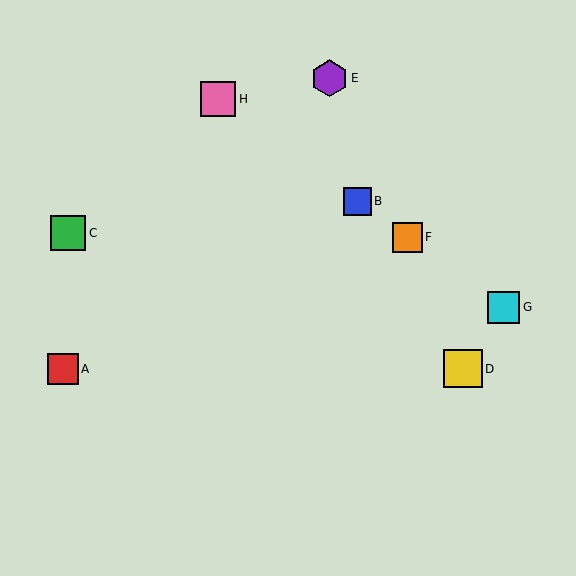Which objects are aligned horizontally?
Objects A, D are aligned horizontally.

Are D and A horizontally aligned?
Yes, both are at y≈369.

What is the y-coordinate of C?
Object C is at y≈233.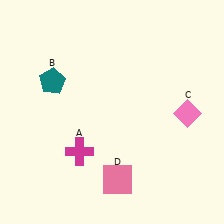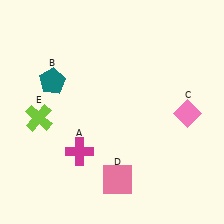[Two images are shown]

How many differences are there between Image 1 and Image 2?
There is 1 difference between the two images.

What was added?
A lime cross (E) was added in Image 2.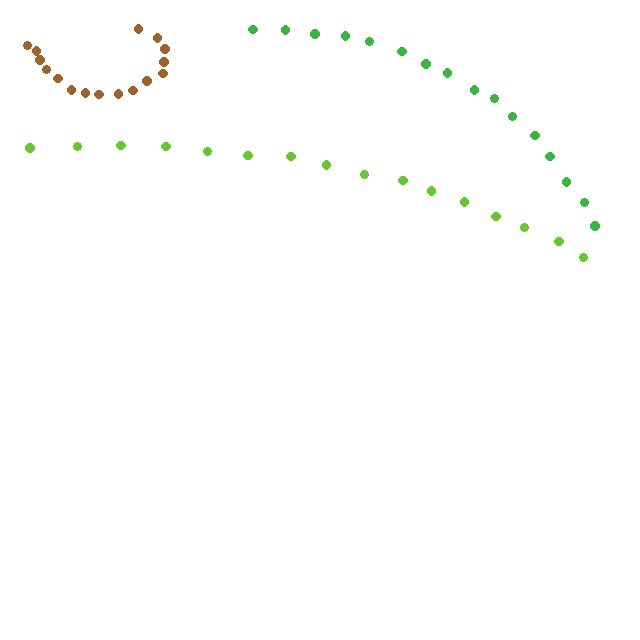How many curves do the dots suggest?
There are 3 distinct paths.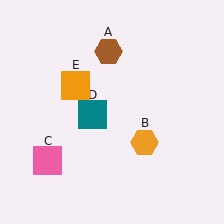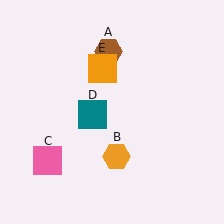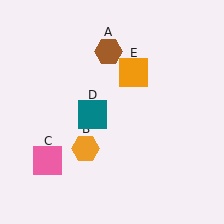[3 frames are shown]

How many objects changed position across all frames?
2 objects changed position: orange hexagon (object B), orange square (object E).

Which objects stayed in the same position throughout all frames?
Brown hexagon (object A) and pink square (object C) and teal square (object D) remained stationary.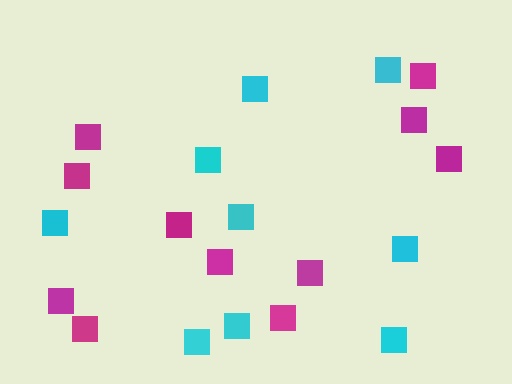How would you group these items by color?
There are 2 groups: one group of magenta squares (11) and one group of cyan squares (9).